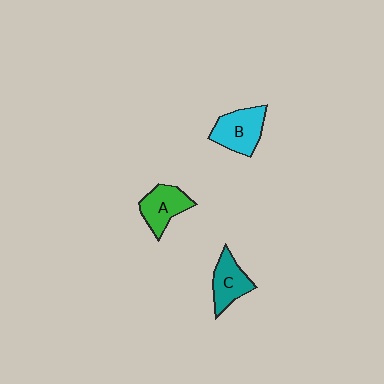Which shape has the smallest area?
Shape C (teal).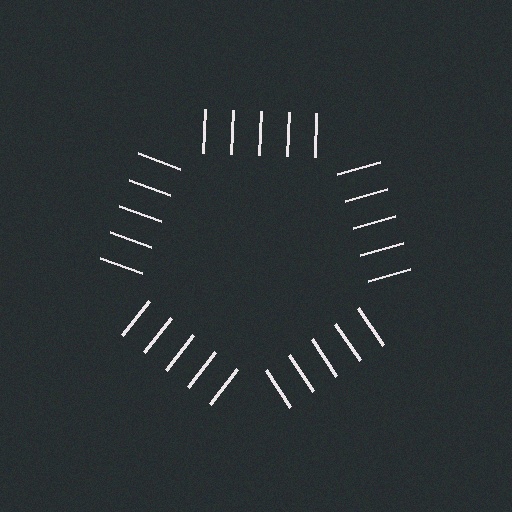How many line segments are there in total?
25 — 5 along each of the 5 edges.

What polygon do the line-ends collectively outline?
An illusory pentagon — the line segments terminate on its edges but no continuous stroke is drawn.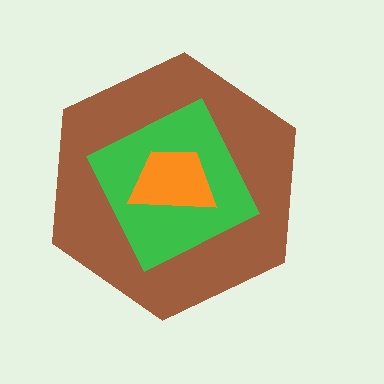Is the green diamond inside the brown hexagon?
Yes.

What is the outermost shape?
The brown hexagon.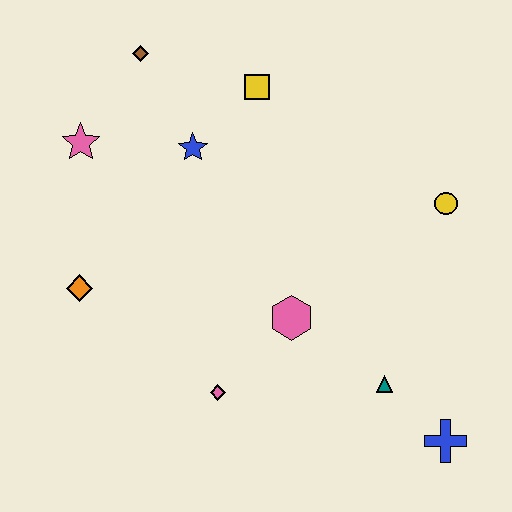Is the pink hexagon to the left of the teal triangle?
Yes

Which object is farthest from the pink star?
The blue cross is farthest from the pink star.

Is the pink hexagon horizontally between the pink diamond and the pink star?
No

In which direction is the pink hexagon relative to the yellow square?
The pink hexagon is below the yellow square.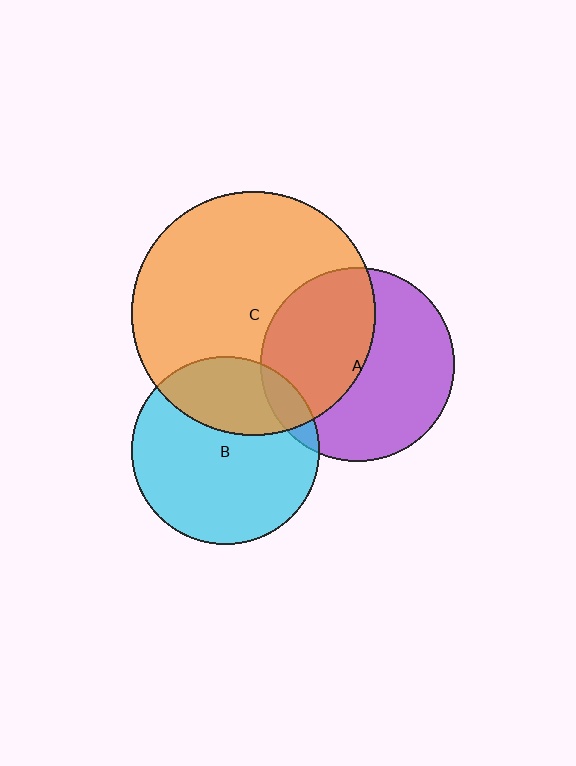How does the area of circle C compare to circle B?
Approximately 1.7 times.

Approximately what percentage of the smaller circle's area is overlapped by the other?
Approximately 30%.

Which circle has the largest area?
Circle C (orange).